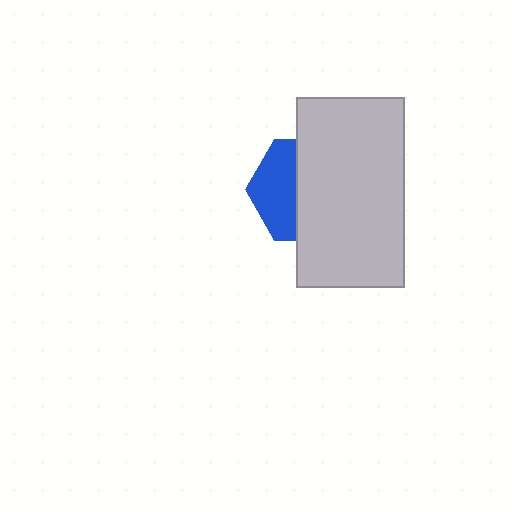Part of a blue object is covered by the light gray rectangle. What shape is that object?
It is a hexagon.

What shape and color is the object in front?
The object in front is a light gray rectangle.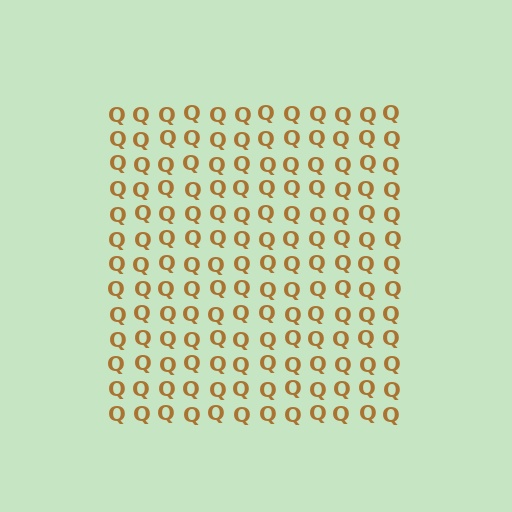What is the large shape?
The large shape is a square.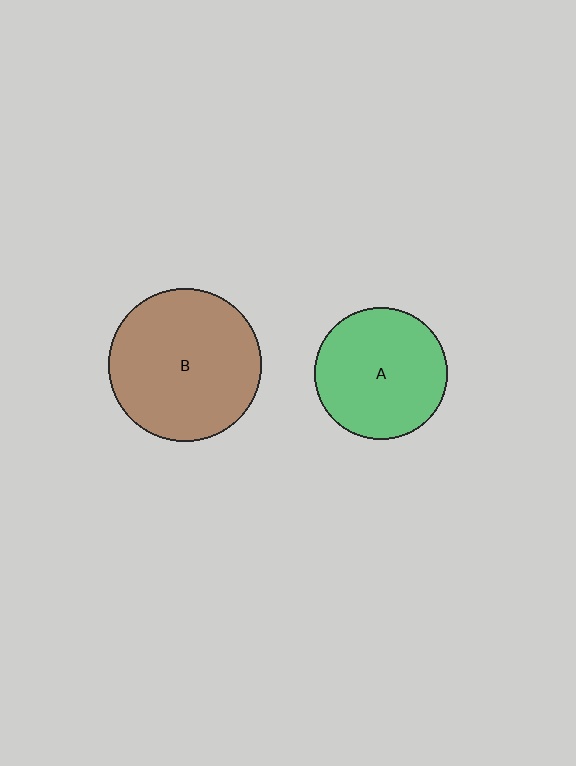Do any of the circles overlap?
No, none of the circles overlap.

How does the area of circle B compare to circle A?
Approximately 1.3 times.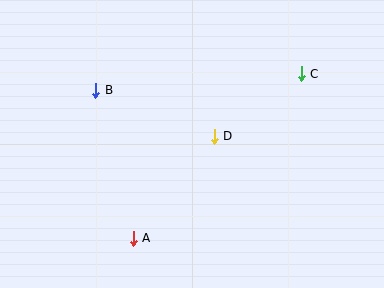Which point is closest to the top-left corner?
Point B is closest to the top-left corner.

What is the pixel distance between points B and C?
The distance between B and C is 206 pixels.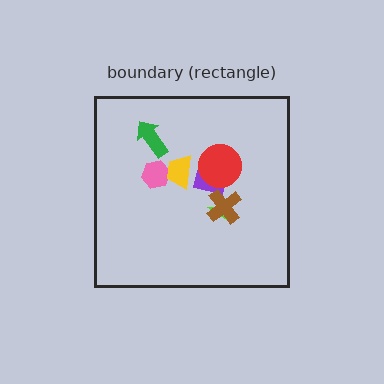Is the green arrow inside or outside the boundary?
Inside.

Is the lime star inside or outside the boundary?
Inside.